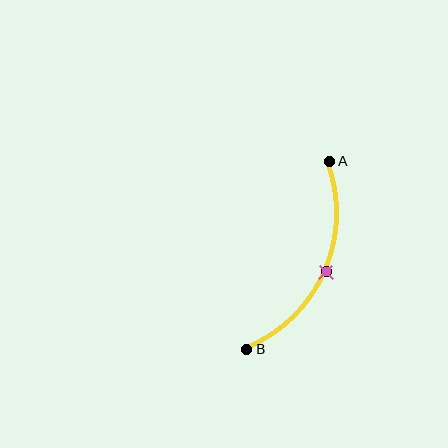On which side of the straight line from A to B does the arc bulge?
The arc bulges to the right of the straight line connecting A and B.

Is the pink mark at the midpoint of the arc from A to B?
Yes. The pink mark lies on the arc at equal arc-length from both A and B — it is the arc midpoint.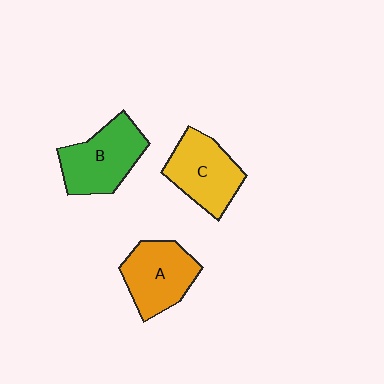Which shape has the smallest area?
Shape C (yellow).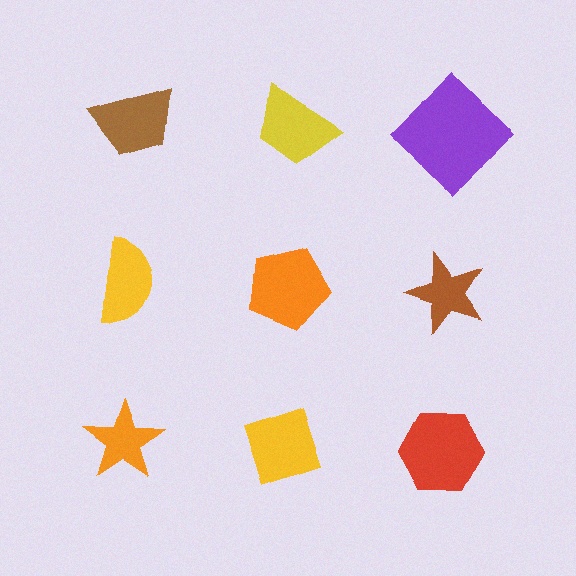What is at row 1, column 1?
A brown trapezoid.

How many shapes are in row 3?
3 shapes.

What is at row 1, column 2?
A yellow trapezoid.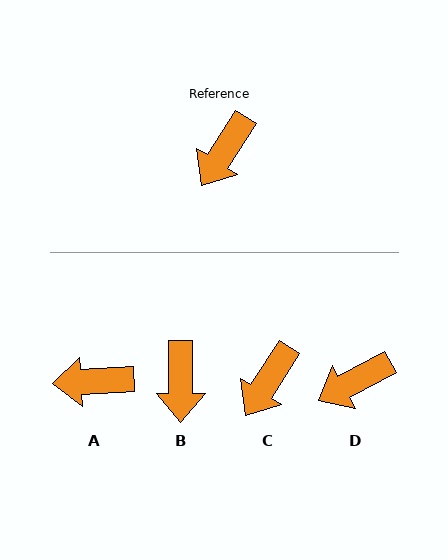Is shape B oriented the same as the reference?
No, it is off by about 33 degrees.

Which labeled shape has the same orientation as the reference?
C.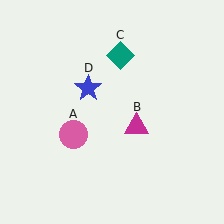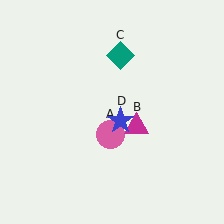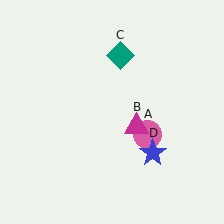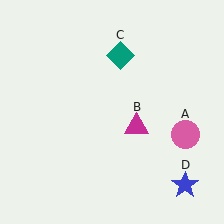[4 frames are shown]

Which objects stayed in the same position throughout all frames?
Magenta triangle (object B) and teal diamond (object C) remained stationary.